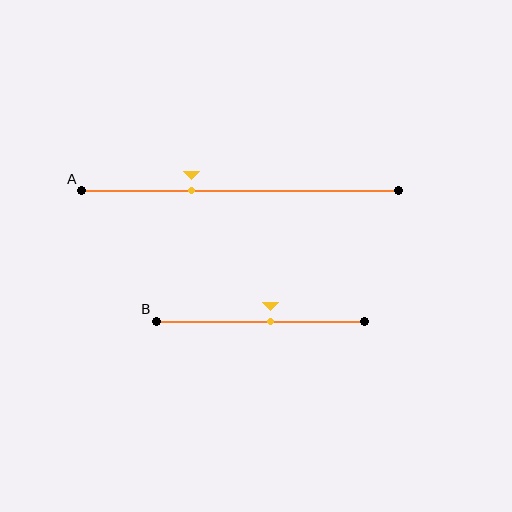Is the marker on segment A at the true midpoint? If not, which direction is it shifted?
No, the marker on segment A is shifted to the left by about 15% of the segment length.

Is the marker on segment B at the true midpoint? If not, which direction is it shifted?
No, the marker on segment B is shifted to the right by about 5% of the segment length.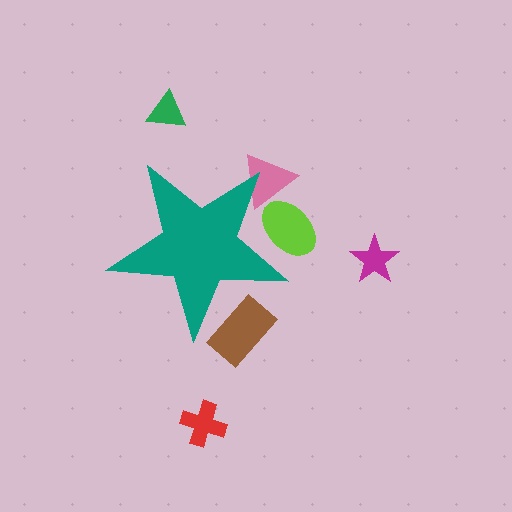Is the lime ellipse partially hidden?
Yes, the lime ellipse is partially hidden behind the teal star.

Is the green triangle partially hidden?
No, the green triangle is fully visible.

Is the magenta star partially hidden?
No, the magenta star is fully visible.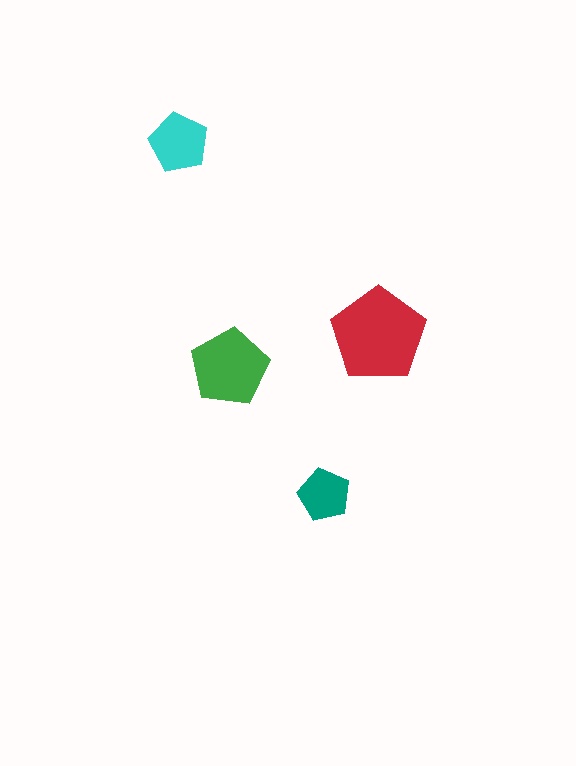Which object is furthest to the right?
The red pentagon is rightmost.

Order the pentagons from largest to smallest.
the red one, the green one, the cyan one, the teal one.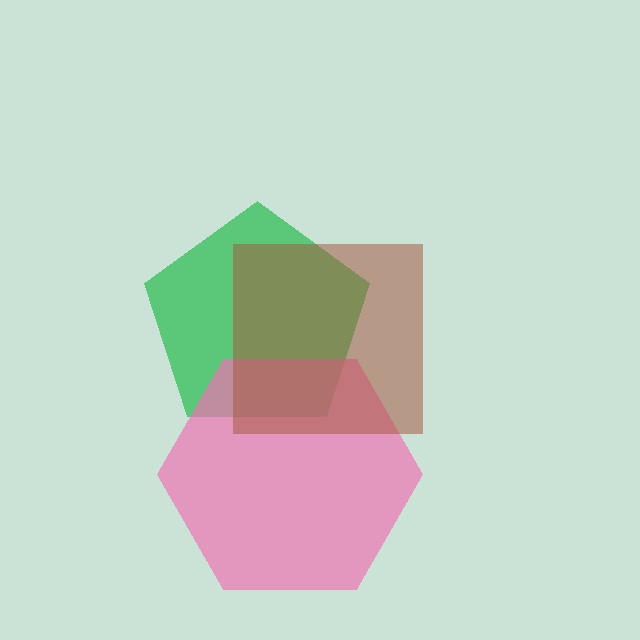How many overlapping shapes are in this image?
There are 3 overlapping shapes in the image.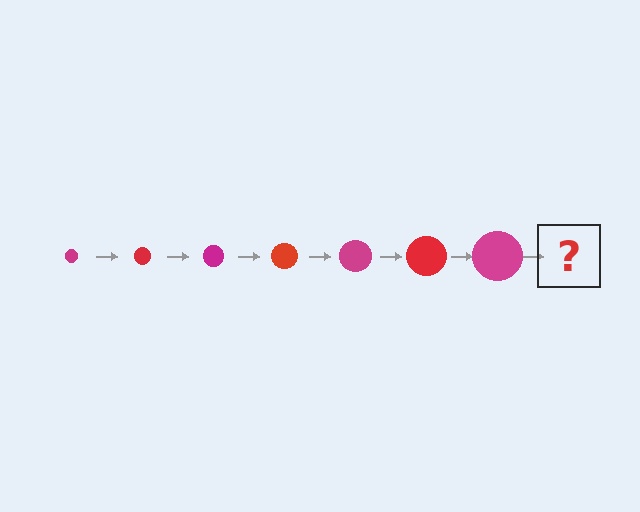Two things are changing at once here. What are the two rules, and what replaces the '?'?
The two rules are that the circle grows larger each step and the color cycles through magenta and red. The '?' should be a red circle, larger than the previous one.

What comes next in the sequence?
The next element should be a red circle, larger than the previous one.